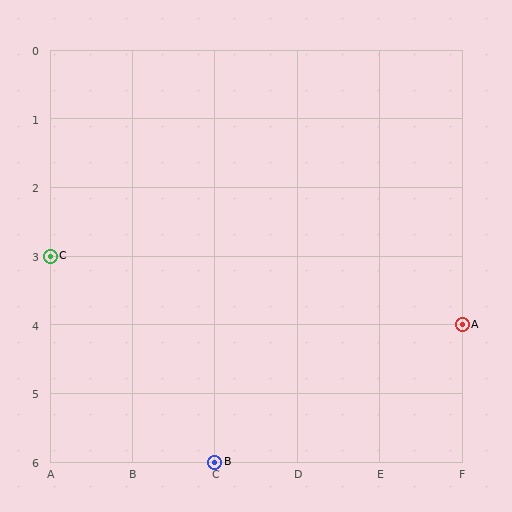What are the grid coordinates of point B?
Point B is at grid coordinates (C, 6).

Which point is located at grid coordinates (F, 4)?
Point A is at (F, 4).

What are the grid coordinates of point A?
Point A is at grid coordinates (F, 4).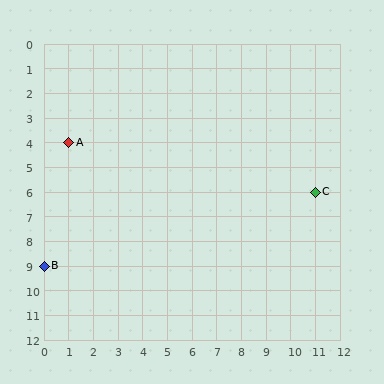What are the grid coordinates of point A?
Point A is at grid coordinates (1, 4).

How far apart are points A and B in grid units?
Points A and B are 1 column and 5 rows apart (about 5.1 grid units diagonally).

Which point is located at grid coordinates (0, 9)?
Point B is at (0, 9).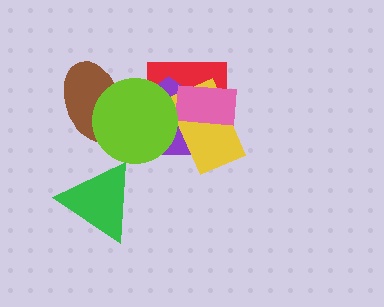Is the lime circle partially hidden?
No, no other shape covers it.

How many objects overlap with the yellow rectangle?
4 objects overlap with the yellow rectangle.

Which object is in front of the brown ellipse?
The lime circle is in front of the brown ellipse.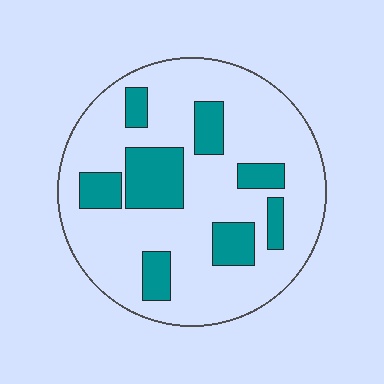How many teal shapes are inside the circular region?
8.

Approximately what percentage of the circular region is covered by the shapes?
Approximately 25%.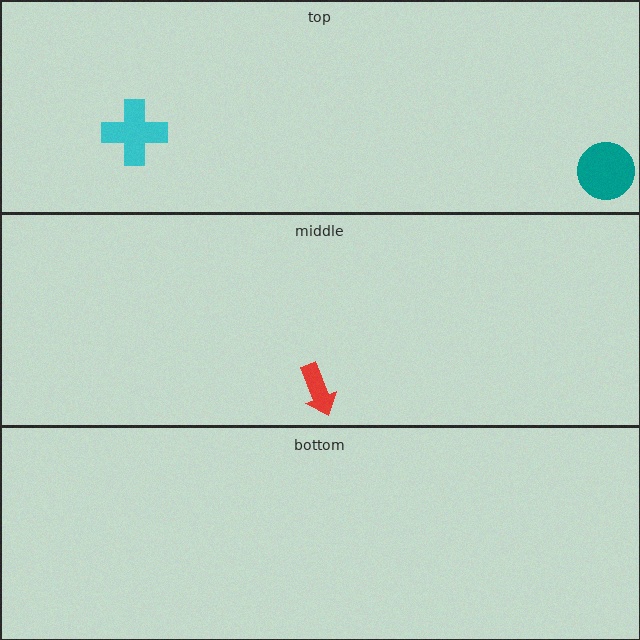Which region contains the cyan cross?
The top region.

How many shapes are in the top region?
2.